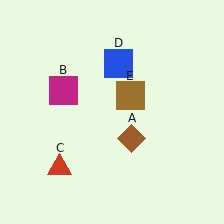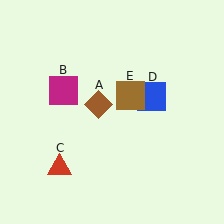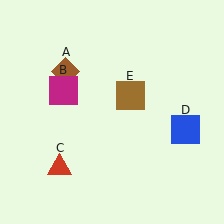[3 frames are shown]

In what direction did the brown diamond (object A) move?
The brown diamond (object A) moved up and to the left.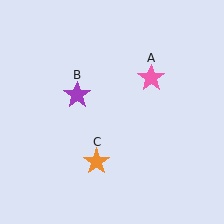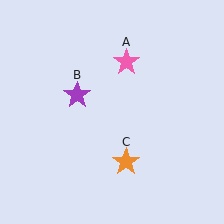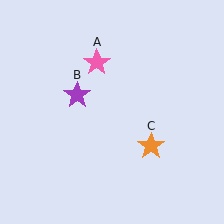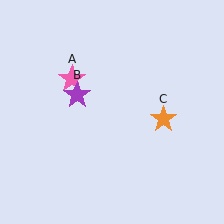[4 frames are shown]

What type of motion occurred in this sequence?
The pink star (object A), orange star (object C) rotated counterclockwise around the center of the scene.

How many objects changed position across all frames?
2 objects changed position: pink star (object A), orange star (object C).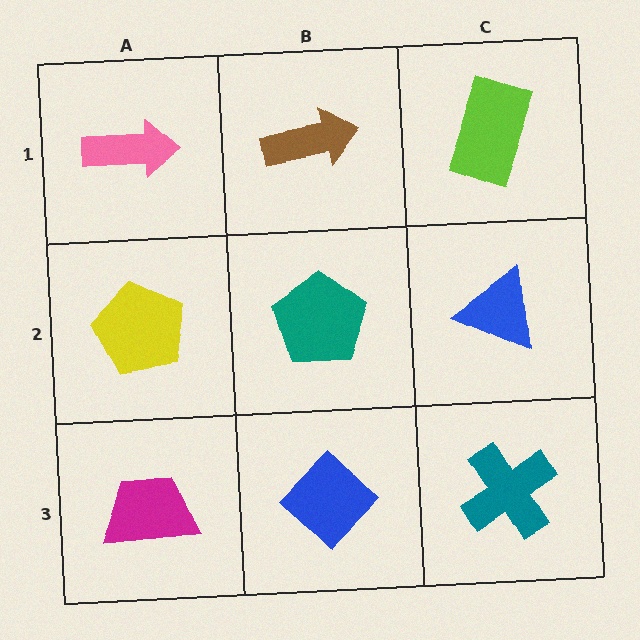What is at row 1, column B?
A brown arrow.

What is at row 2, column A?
A yellow pentagon.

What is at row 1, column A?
A pink arrow.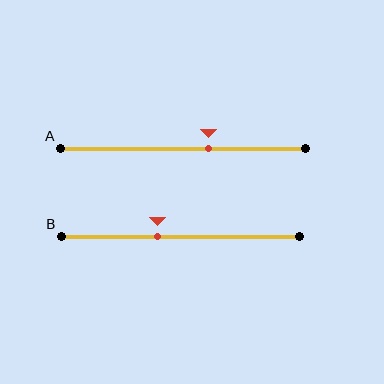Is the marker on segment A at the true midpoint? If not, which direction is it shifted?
No, the marker on segment A is shifted to the right by about 10% of the segment length.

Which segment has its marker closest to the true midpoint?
Segment B has its marker closest to the true midpoint.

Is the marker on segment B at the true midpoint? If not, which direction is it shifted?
No, the marker on segment B is shifted to the left by about 9% of the segment length.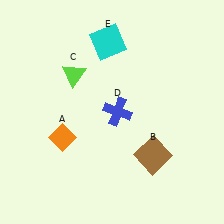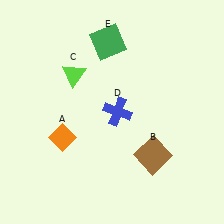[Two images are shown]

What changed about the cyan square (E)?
In Image 1, E is cyan. In Image 2, it changed to green.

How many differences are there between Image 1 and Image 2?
There is 1 difference between the two images.